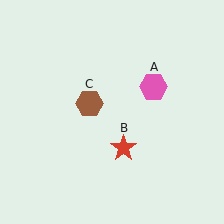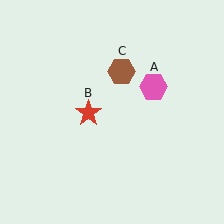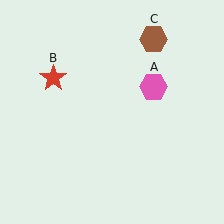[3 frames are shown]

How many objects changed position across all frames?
2 objects changed position: red star (object B), brown hexagon (object C).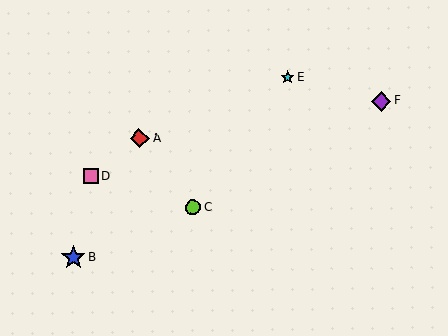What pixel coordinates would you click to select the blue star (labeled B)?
Click at (74, 258) to select the blue star B.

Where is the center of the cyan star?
The center of the cyan star is at (287, 77).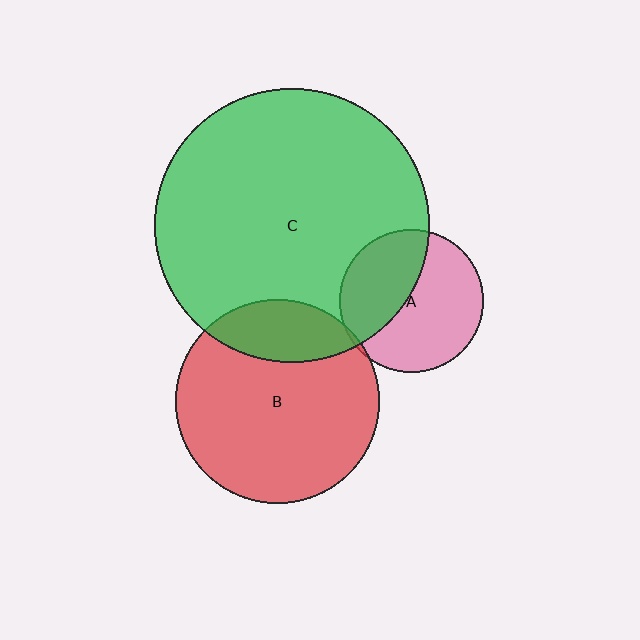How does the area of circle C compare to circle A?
Approximately 3.7 times.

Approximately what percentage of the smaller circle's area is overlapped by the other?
Approximately 40%.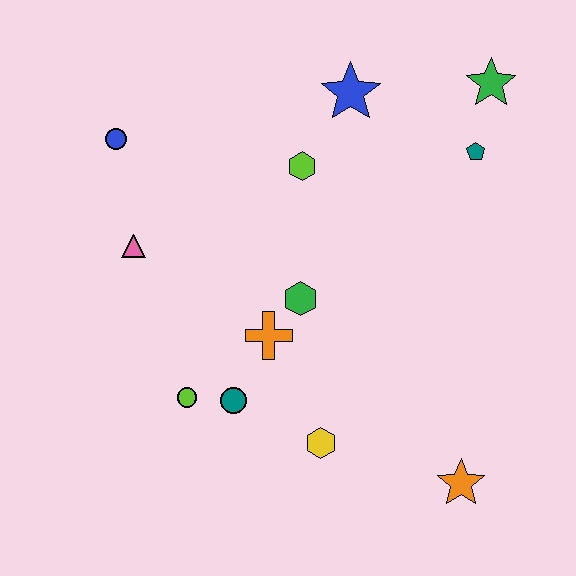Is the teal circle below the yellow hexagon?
No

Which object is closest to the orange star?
The yellow hexagon is closest to the orange star.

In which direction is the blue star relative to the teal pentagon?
The blue star is to the left of the teal pentagon.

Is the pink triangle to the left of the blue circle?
No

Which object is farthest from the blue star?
The orange star is farthest from the blue star.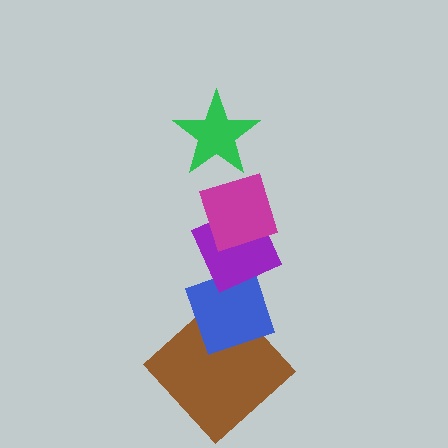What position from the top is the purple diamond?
The purple diamond is 3rd from the top.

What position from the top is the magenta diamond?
The magenta diamond is 2nd from the top.